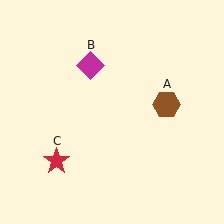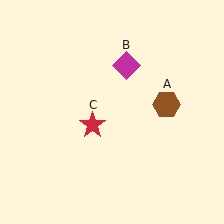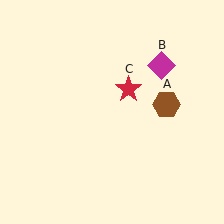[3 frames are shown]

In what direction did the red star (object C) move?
The red star (object C) moved up and to the right.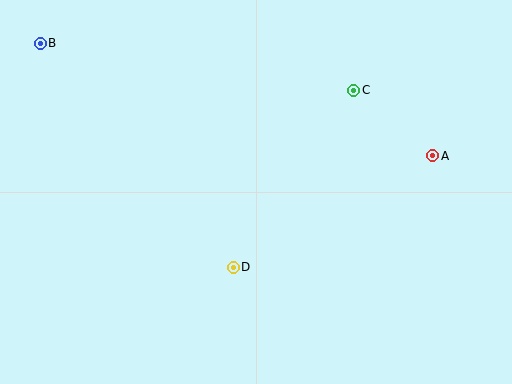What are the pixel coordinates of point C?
Point C is at (354, 90).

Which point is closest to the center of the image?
Point D at (233, 267) is closest to the center.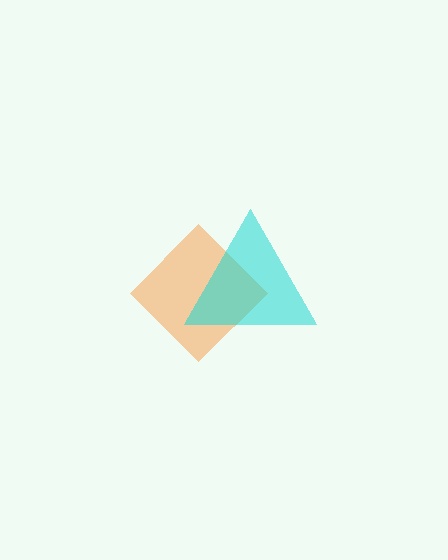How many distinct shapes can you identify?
There are 2 distinct shapes: an orange diamond, a cyan triangle.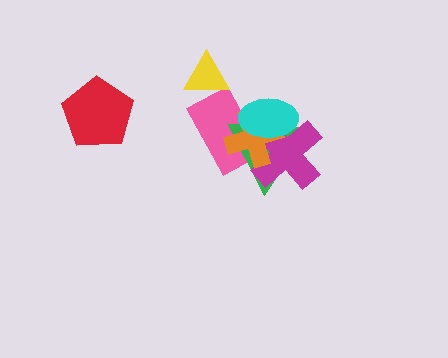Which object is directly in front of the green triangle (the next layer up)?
The magenta cross is directly in front of the green triangle.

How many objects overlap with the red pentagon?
0 objects overlap with the red pentagon.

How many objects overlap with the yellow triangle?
0 objects overlap with the yellow triangle.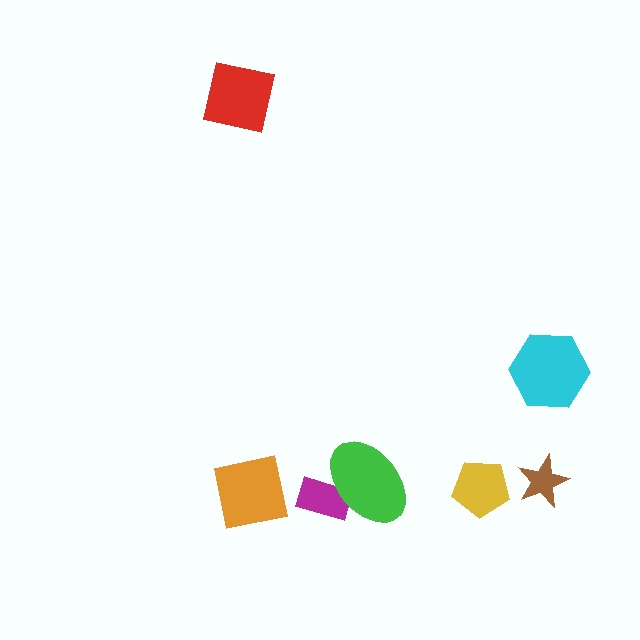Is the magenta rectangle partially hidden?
Yes, it is partially covered by another shape.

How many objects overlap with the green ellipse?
1 object overlaps with the green ellipse.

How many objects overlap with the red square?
0 objects overlap with the red square.